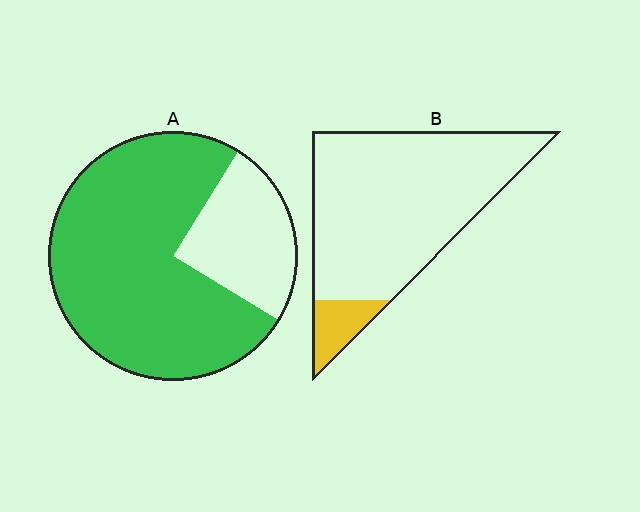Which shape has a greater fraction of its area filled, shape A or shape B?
Shape A.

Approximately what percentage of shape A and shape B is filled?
A is approximately 75% and B is approximately 10%.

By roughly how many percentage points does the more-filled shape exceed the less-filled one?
By roughly 65 percentage points (A over B).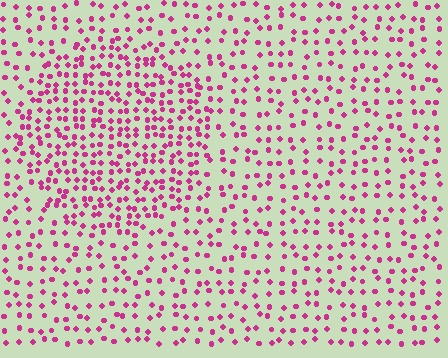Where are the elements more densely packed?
The elements are more densely packed inside the circle boundary.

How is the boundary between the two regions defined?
The boundary is defined by a change in element density (approximately 1.8x ratio). All elements are the same color, size, and shape.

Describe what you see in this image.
The image contains small magenta elements arranged at two different densities. A circle-shaped region is visible where the elements are more densely packed than the surrounding area.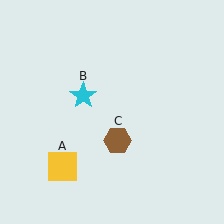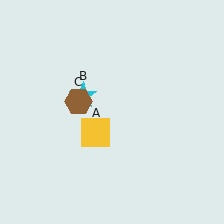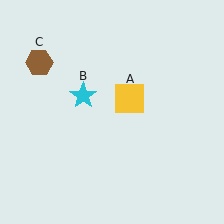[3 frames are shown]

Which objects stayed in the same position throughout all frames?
Cyan star (object B) remained stationary.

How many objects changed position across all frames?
2 objects changed position: yellow square (object A), brown hexagon (object C).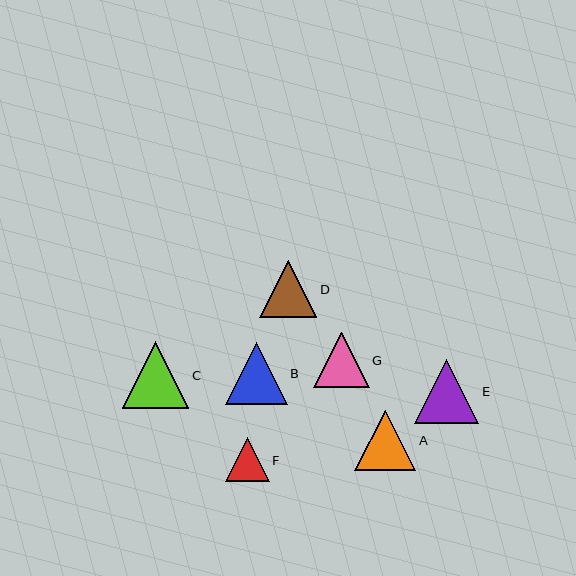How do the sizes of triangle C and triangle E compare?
Triangle C and triangle E are approximately the same size.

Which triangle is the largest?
Triangle C is the largest with a size of approximately 67 pixels.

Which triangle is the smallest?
Triangle F is the smallest with a size of approximately 44 pixels.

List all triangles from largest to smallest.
From largest to smallest: C, E, B, A, D, G, F.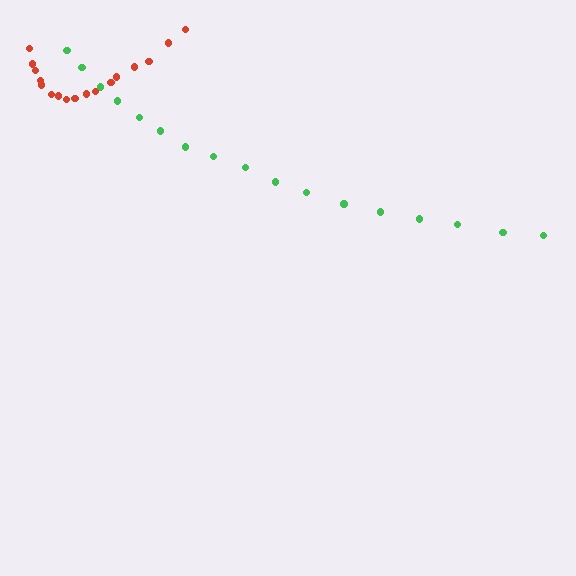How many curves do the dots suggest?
There are 2 distinct paths.